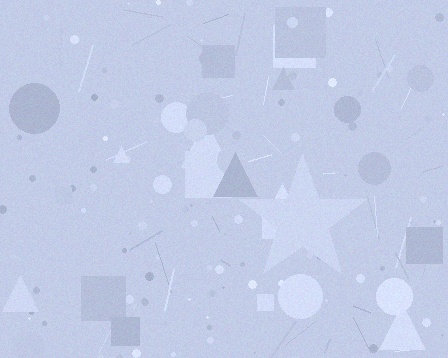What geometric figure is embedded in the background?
A star is embedded in the background.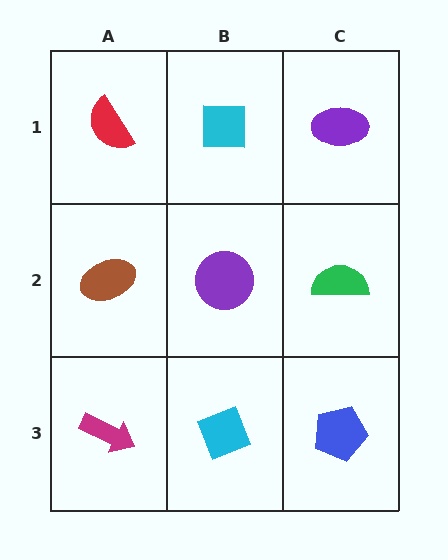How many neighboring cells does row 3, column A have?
2.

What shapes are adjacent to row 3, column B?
A purple circle (row 2, column B), a magenta arrow (row 3, column A), a blue pentagon (row 3, column C).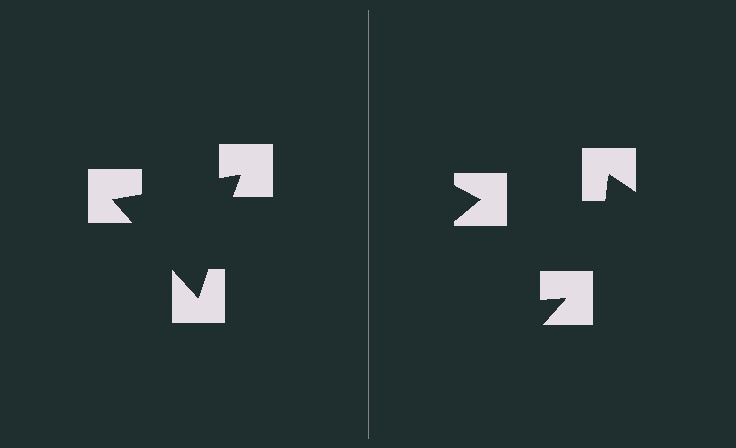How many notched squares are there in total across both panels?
6 — 3 on each side.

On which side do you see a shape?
An illusory triangle appears on the left side. On the right side the wedge cuts are rotated, so no coherent shape forms.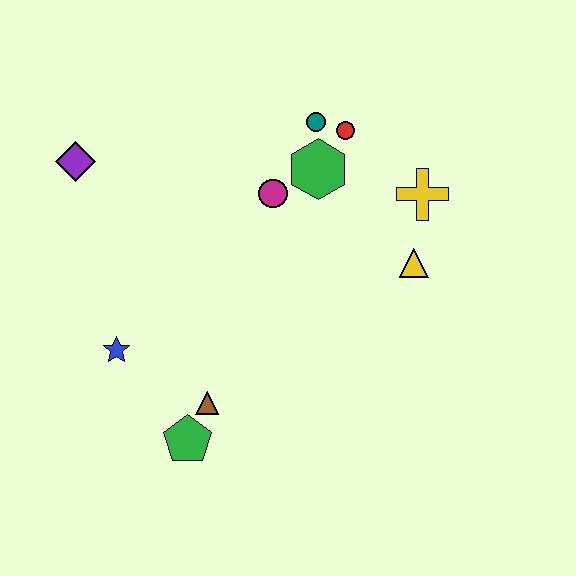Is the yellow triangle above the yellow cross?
No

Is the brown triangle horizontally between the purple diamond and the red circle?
Yes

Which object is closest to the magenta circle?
The green hexagon is closest to the magenta circle.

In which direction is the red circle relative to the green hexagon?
The red circle is above the green hexagon.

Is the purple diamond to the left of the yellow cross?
Yes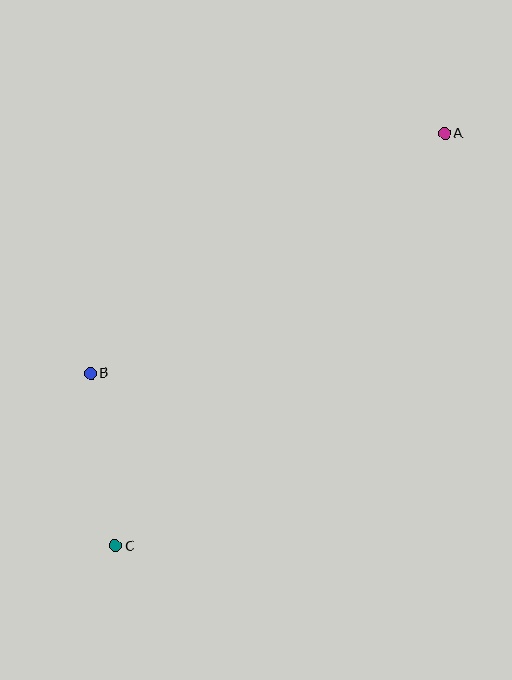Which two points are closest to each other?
Points B and C are closest to each other.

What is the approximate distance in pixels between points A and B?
The distance between A and B is approximately 427 pixels.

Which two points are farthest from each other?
Points A and C are farthest from each other.